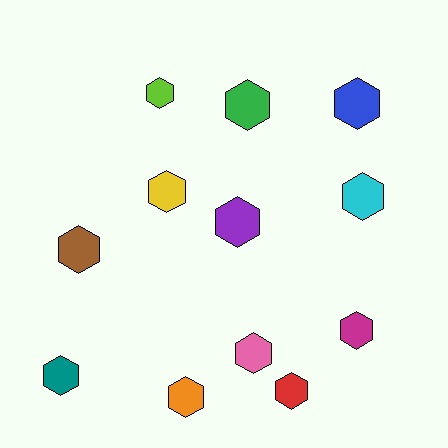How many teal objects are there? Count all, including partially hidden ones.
There is 1 teal object.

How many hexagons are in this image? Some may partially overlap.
There are 12 hexagons.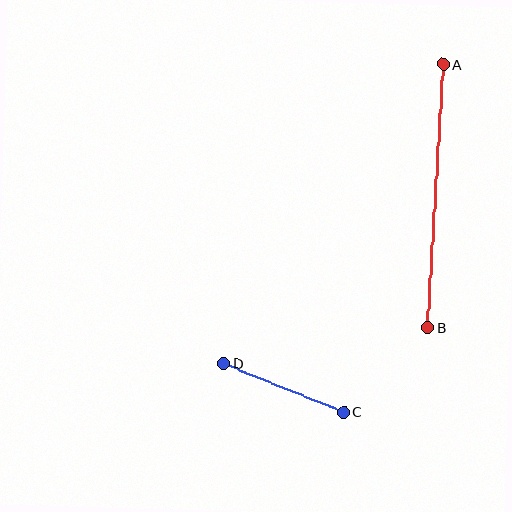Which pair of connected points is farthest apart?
Points A and B are farthest apart.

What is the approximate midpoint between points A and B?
The midpoint is at approximately (435, 196) pixels.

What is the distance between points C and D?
The distance is approximately 130 pixels.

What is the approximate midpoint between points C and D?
The midpoint is at approximately (283, 388) pixels.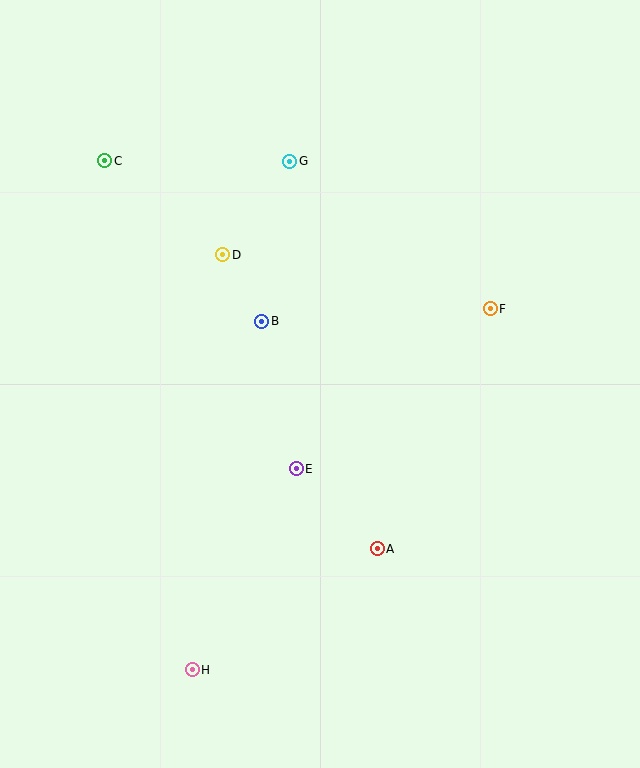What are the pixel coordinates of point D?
Point D is at (223, 255).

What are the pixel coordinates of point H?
Point H is at (192, 670).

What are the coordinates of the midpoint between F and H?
The midpoint between F and H is at (341, 489).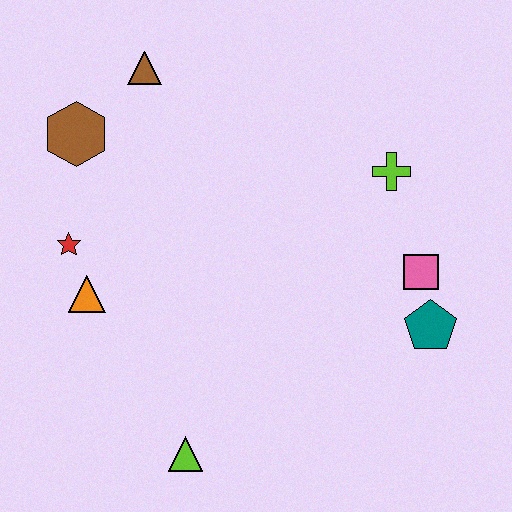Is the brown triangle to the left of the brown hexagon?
No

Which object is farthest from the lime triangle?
The brown triangle is farthest from the lime triangle.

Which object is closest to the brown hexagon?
The brown triangle is closest to the brown hexagon.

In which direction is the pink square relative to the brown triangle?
The pink square is to the right of the brown triangle.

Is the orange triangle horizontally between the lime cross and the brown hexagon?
Yes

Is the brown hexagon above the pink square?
Yes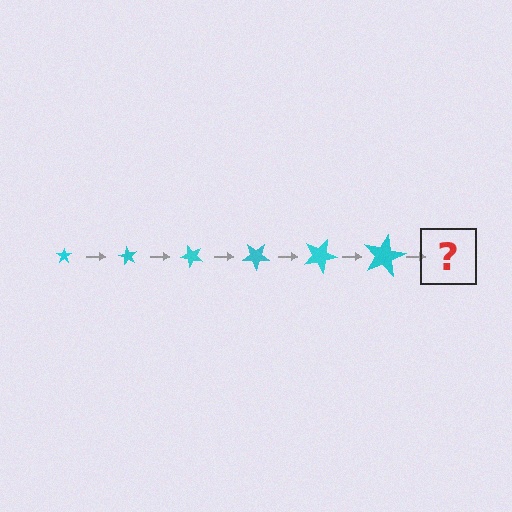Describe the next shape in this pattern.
It should be a star, larger than the previous one and rotated 360 degrees from the start.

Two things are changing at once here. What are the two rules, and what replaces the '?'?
The two rules are that the star grows larger each step and it rotates 60 degrees each step. The '?' should be a star, larger than the previous one and rotated 360 degrees from the start.